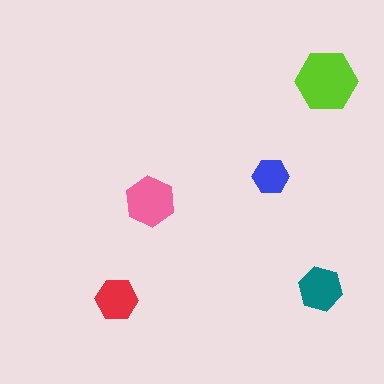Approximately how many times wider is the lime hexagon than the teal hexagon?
About 1.5 times wider.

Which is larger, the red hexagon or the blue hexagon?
The red one.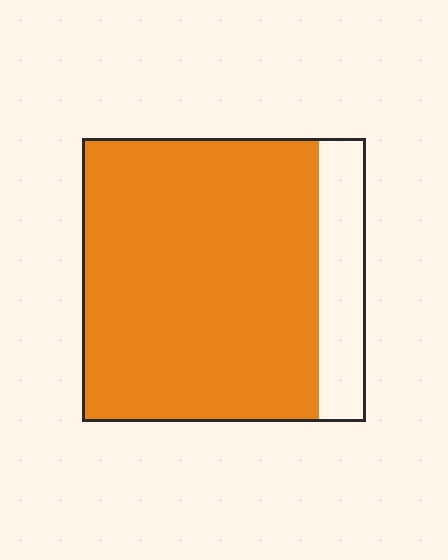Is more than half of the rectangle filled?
Yes.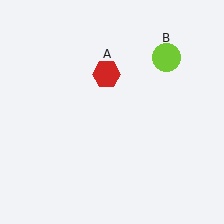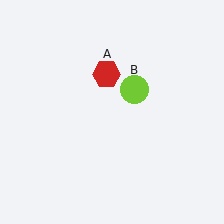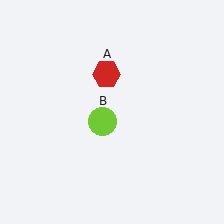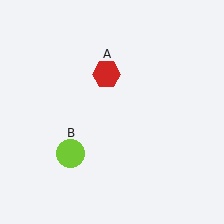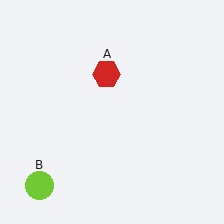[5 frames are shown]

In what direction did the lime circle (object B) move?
The lime circle (object B) moved down and to the left.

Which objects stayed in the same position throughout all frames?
Red hexagon (object A) remained stationary.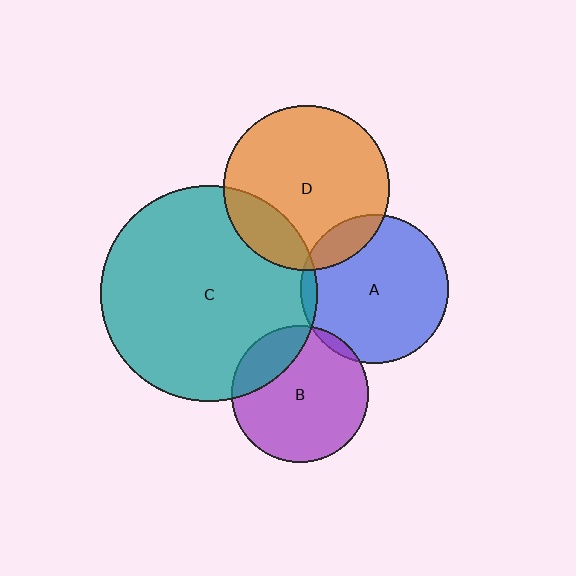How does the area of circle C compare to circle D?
Approximately 1.7 times.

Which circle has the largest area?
Circle C (teal).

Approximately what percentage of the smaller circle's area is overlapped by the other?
Approximately 20%.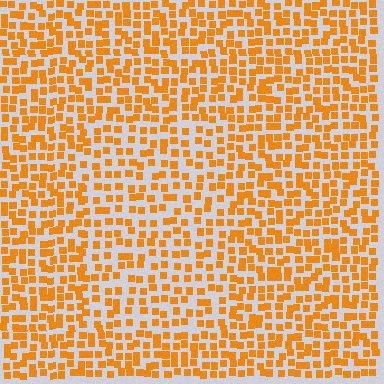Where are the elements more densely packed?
The elements are more densely packed outside the rectangle boundary.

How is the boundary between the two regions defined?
The boundary is defined by a change in element density (approximately 1.4x ratio). All elements are the same color, size, and shape.